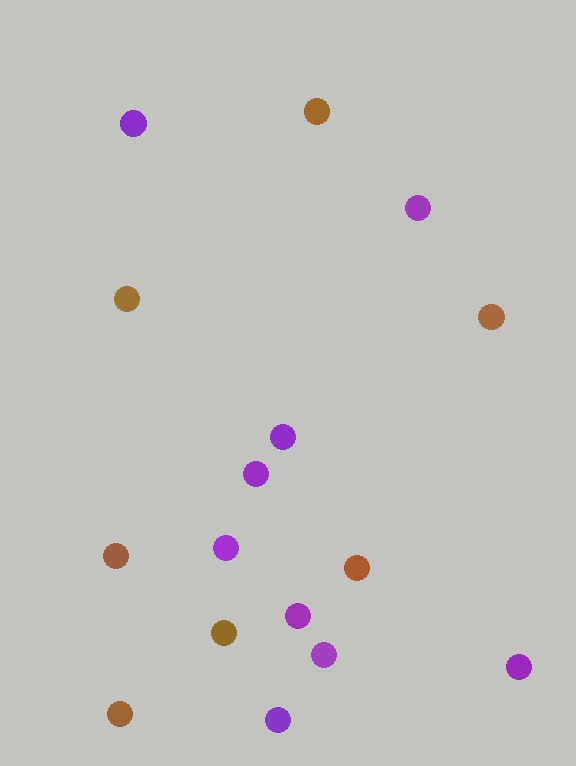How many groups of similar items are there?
There are 2 groups: one group of brown circles (7) and one group of purple circles (9).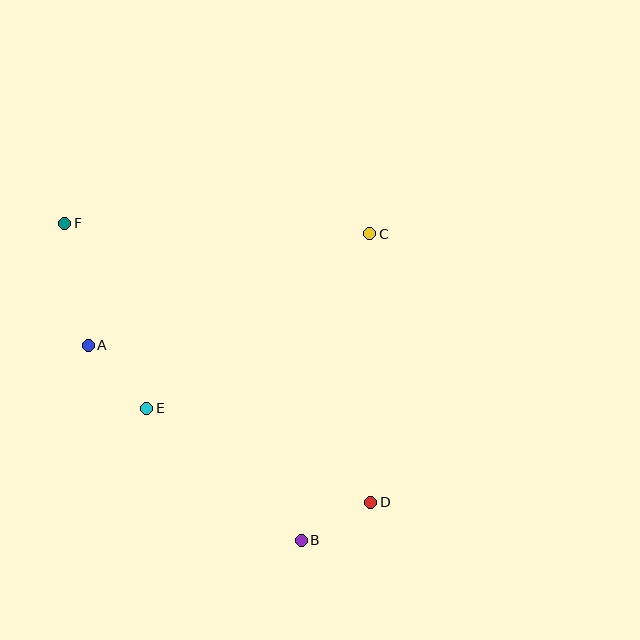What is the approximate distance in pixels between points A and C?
The distance between A and C is approximately 302 pixels.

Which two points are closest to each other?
Points B and D are closest to each other.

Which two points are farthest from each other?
Points D and F are farthest from each other.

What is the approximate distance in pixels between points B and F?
The distance between B and F is approximately 396 pixels.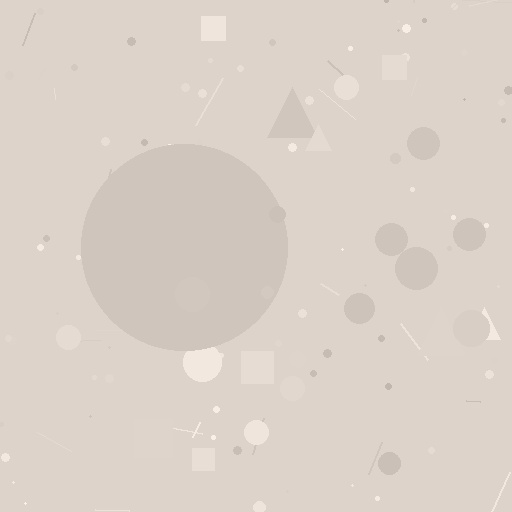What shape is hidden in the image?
A circle is hidden in the image.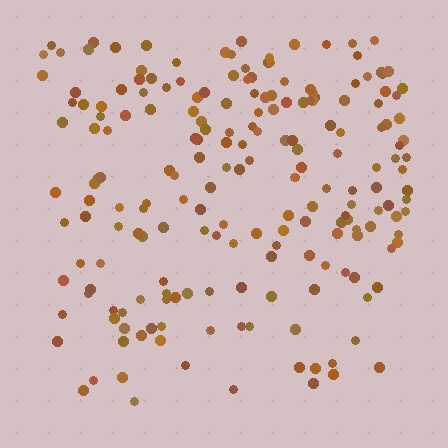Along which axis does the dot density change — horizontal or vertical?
Vertical.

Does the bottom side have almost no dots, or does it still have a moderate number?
Still a moderate number, just noticeably fewer than the top.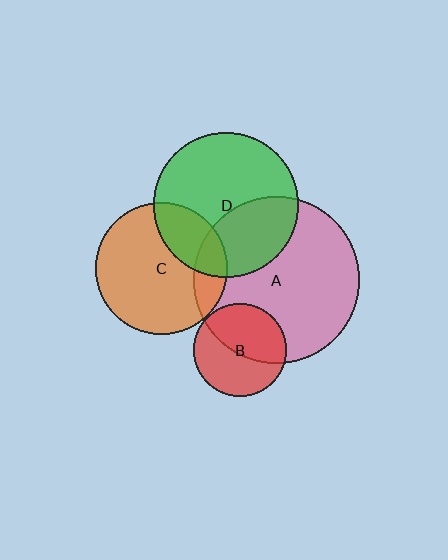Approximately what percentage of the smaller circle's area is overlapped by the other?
Approximately 35%.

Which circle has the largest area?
Circle A (pink).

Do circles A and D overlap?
Yes.